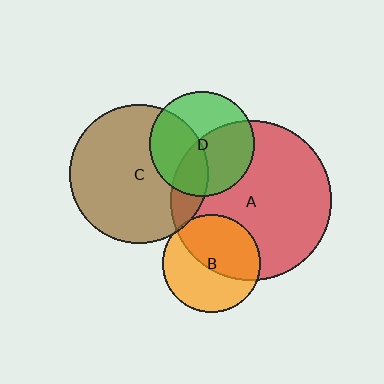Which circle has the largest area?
Circle A (red).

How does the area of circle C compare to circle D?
Approximately 1.7 times.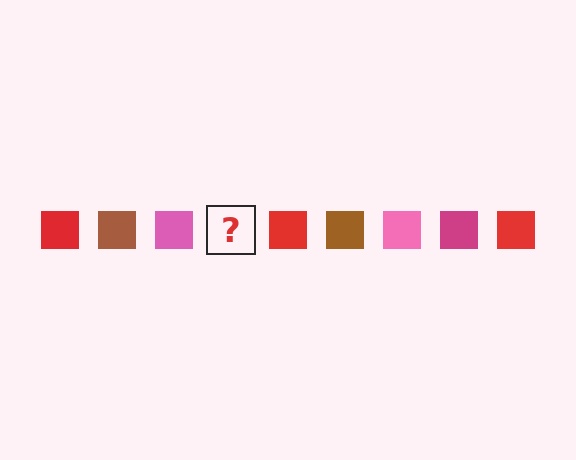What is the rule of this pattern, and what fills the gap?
The rule is that the pattern cycles through red, brown, pink, magenta squares. The gap should be filled with a magenta square.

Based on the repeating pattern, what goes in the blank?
The blank should be a magenta square.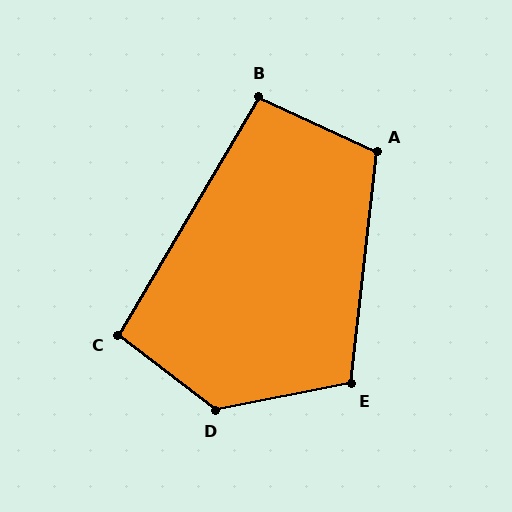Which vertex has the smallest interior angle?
B, at approximately 95 degrees.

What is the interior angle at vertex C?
Approximately 97 degrees (obtuse).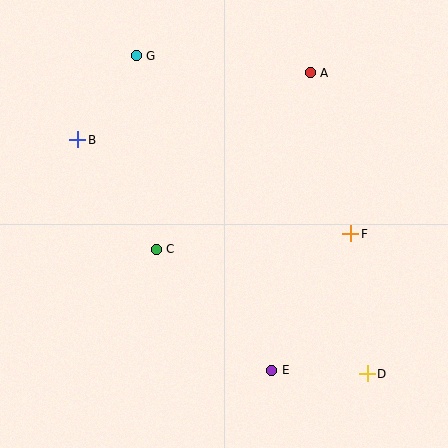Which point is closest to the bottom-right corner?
Point D is closest to the bottom-right corner.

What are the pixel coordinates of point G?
Point G is at (136, 56).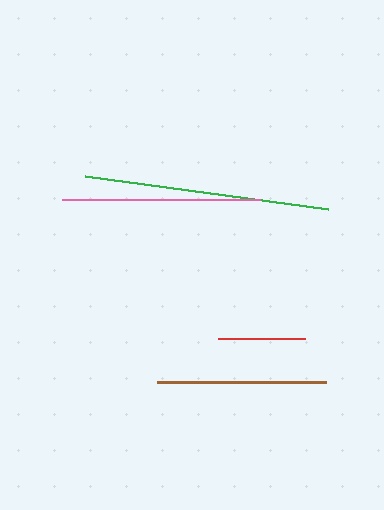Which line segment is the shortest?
The red line is the shortest at approximately 87 pixels.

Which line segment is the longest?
The green line is the longest at approximately 246 pixels.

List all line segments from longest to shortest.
From longest to shortest: green, pink, brown, red.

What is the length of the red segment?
The red segment is approximately 87 pixels long.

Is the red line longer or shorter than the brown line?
The brown line is longer than the red line.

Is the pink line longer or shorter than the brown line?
The pink line is longer than the brown line.